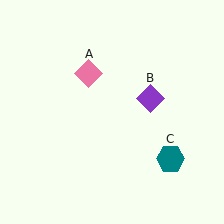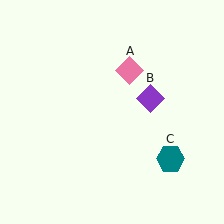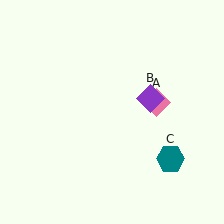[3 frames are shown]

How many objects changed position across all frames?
1 object changed position: pink diamond (object A).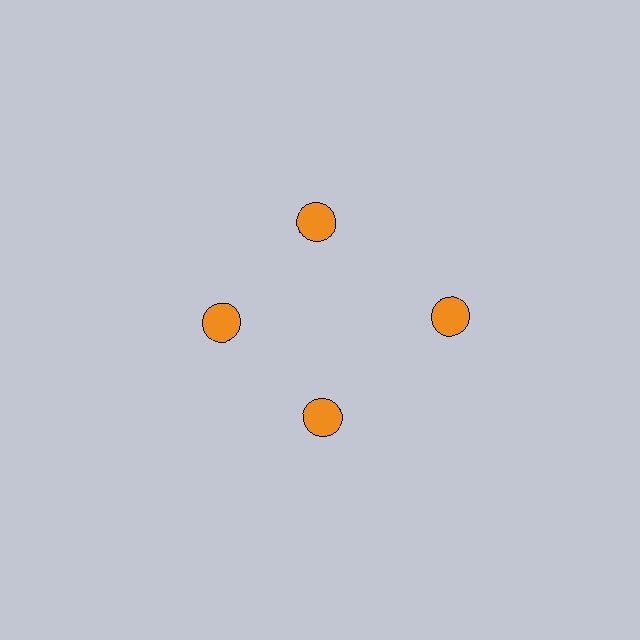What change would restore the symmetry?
The symmetry would be restored by moving it inward, back onto the ring so that all 4 circles sit at equal angles and equal distance from the center.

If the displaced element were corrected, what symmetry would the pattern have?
It would have 4-fold rotational symmetry — the pattern would map onto itself every 90 degrees.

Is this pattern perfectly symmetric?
No. The 4 orange circles are arranged in a ring, but one element near the 3 o'clock position is pushed outward from the center, breaking the 4-fold rotational symmetry.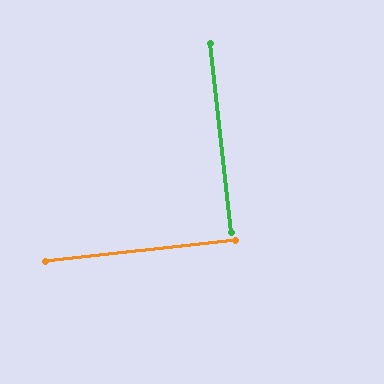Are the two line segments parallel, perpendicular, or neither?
Perpendicular — they meet at approximately 90°.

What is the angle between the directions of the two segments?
Approximately 90 degrees.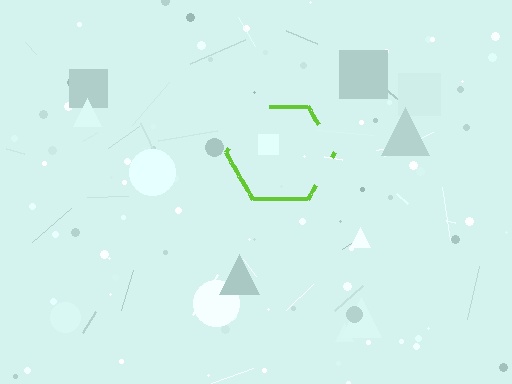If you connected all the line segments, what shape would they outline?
They would outline a hexagon.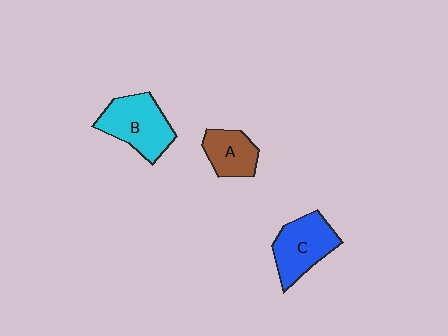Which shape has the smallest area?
Shape A (brown).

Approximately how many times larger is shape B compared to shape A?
Approximately 1.5 times.